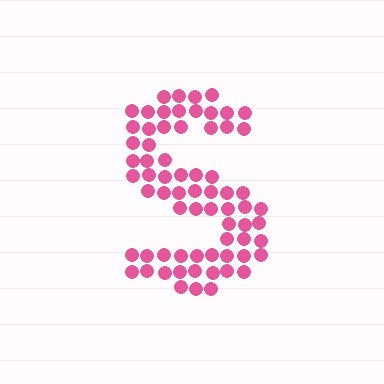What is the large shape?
The large shape is the letter S.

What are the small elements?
The small elements are circles.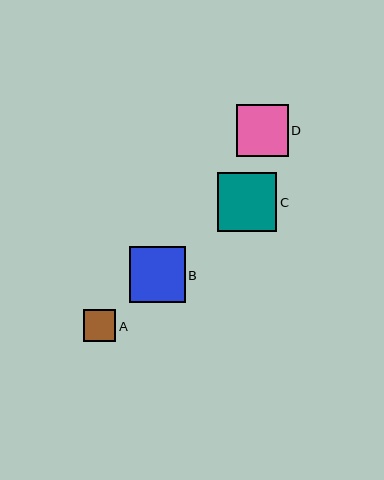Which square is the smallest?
Square A is the smallest with a size of approximately 32 pixels.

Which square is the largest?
Square C is the largest with a size of approximately 59 pixels.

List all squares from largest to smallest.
From largest to smallest: C, B, D, A.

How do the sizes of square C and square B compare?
Square C and square B are approximately the same size.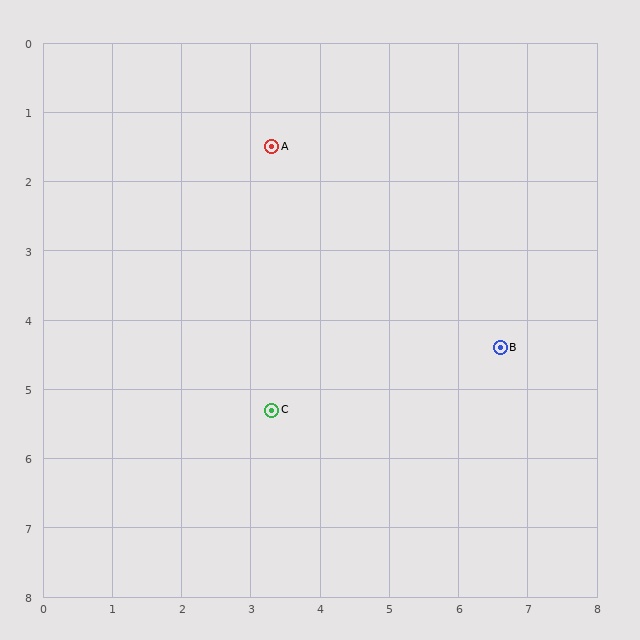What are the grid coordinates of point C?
Point C is at approximately (3.3, 5.3).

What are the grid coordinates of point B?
Point B is at approximately (6.6, 4.4).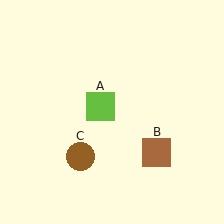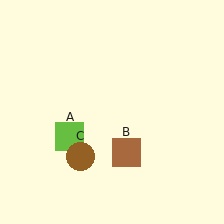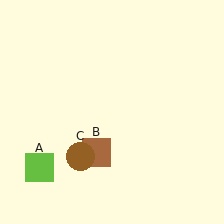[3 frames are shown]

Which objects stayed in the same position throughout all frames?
Brown circle (object C) remained stationary.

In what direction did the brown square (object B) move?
The brown square (object B) moved left.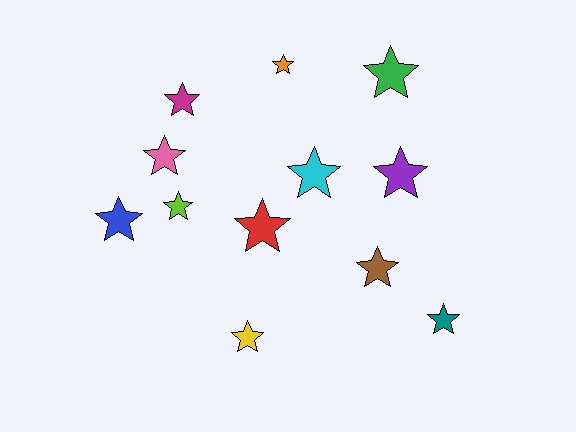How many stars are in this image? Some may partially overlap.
There are 12 stars.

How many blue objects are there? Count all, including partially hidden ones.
There is 1 blue object.